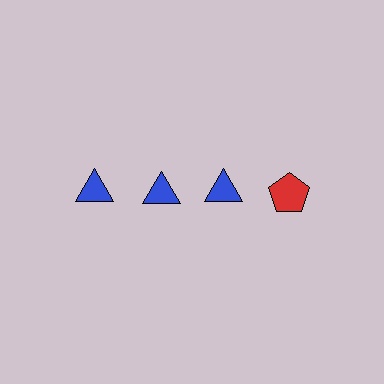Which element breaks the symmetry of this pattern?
The red pentagon in the top row, second from right column breaks the symmetry. All other shapes are blue triangles.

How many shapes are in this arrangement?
There are 4 shapes arranged in a grid pattern.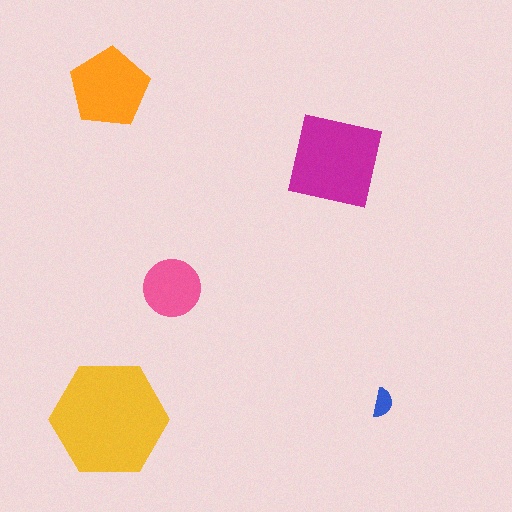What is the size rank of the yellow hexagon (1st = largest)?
1st.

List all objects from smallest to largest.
The blue semicircle, the pink circle, the orange pentagon, the magenta square, the yellow hexagon.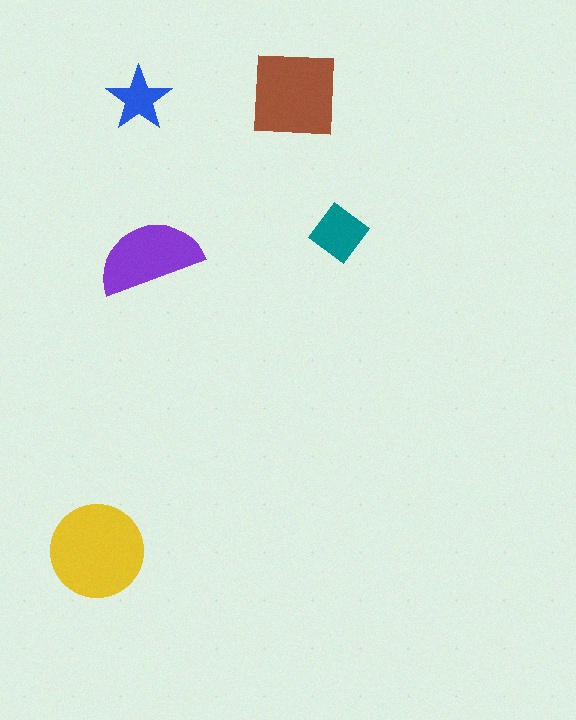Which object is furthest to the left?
The yellow circle is leftmost.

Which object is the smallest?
The blue star.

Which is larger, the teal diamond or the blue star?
The teal diamond.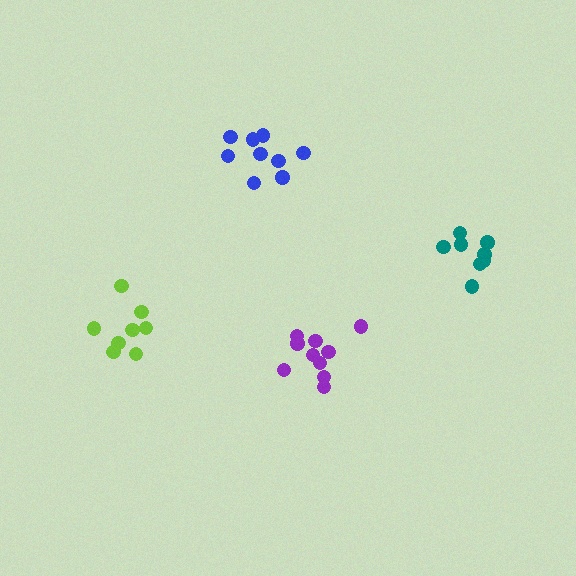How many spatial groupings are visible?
There are 4 spatial groupings.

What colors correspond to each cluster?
The clusters are colored: lime, purple, blue, teal.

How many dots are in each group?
Group 1: 8 dots, Group 2: 10 dots, Group 3: 9 dots, Group 4: 8 dots (35 total).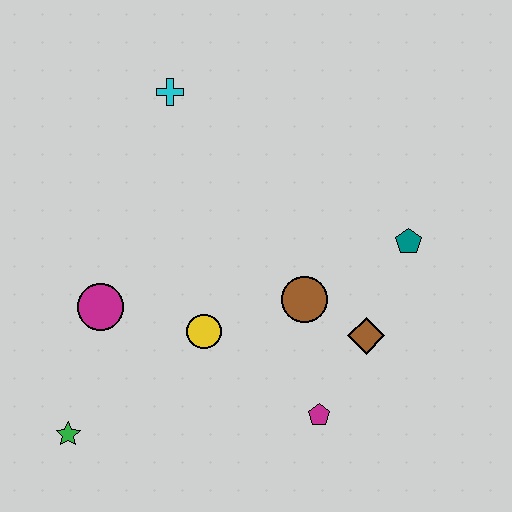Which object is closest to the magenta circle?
The yellow circle is closest to the magenta circle.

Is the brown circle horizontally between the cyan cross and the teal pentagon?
Yes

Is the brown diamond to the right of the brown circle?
Yes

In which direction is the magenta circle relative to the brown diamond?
The magenta circle is to the left of the brown diamond.